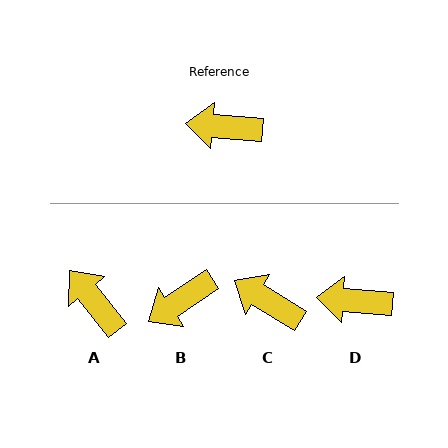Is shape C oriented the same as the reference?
No, it is off by about 27 degrees.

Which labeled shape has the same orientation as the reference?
D.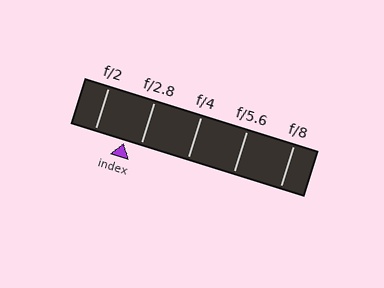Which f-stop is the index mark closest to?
The index mark is closest to f/2.8.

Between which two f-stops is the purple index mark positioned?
The index mark is between f/2 and f/2.8.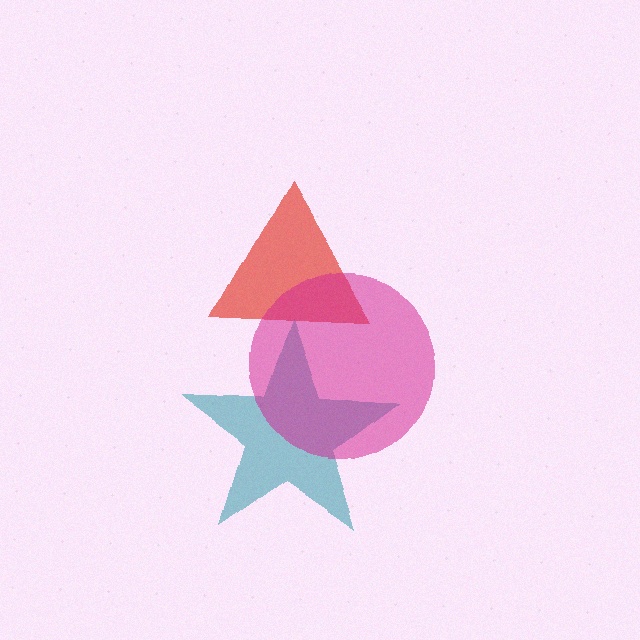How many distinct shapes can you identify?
There are 3 distinct shapes: a red triangle, a teal star, a magenta circle.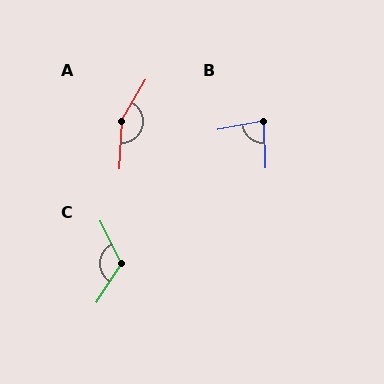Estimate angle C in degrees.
Approximately 122 degrees.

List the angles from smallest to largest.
B (81°), C (122°), A (152°).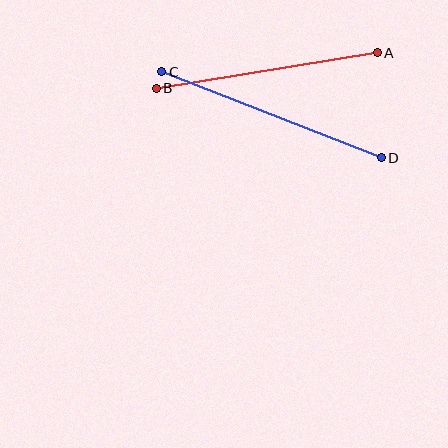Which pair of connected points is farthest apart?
Points C and D are farthest apart.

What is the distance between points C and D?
The distance is approximately 236 pixels.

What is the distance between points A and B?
The distance is approximately 224 pixels.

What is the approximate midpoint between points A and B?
The midpoint is at approximately (267, 70) pixels.